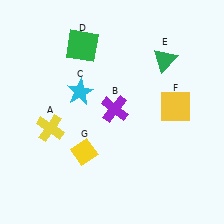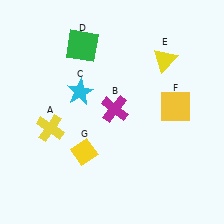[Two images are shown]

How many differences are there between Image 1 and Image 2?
There are 2 differences between the two images.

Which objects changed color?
B changed from purple to magenta. E changed from green to yellow.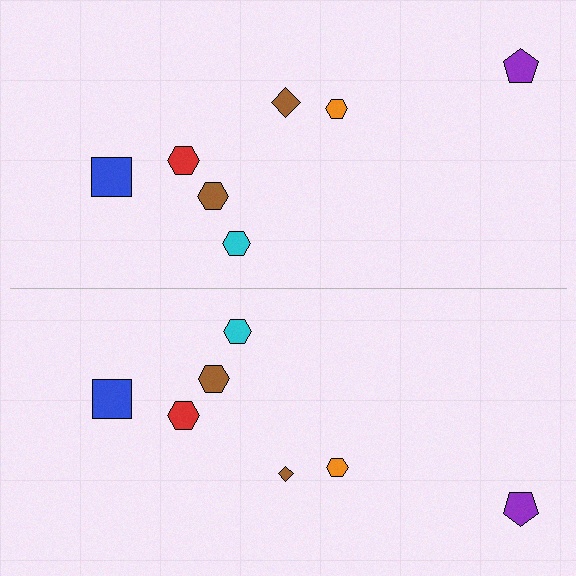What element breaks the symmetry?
The brown diamond on the bottom side has a different size than its mirror counterpart.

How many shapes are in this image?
There are 14 shapes in this image.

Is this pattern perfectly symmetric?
No, the pattern is not perfectly symmetric. The brown diamond on the bottom side has a different size than its mirror counterpart.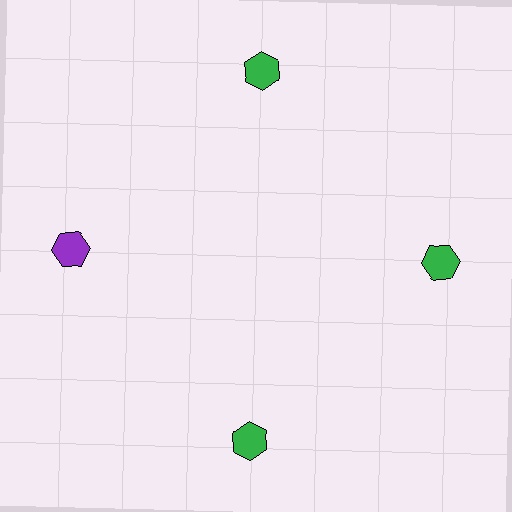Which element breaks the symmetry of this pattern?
The purple hexagon at roughly the 9 o'clock position breaks the symmetry. All other shapes are green hexagons.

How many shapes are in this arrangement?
There are 4 shapes arranged in a ring pattern.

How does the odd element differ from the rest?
It has a different color: purple instead of green.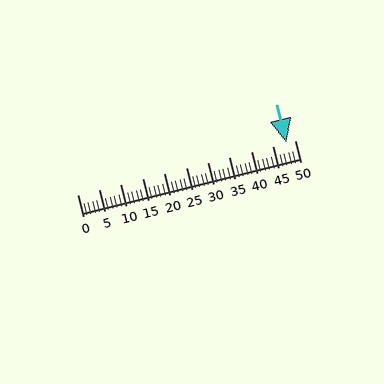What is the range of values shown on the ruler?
The ruler shows values from 0 to 50.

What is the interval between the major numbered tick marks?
The major tick marks are spaced 5 units apart.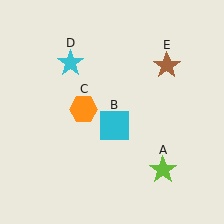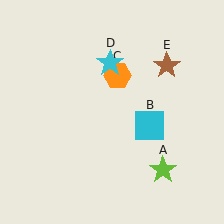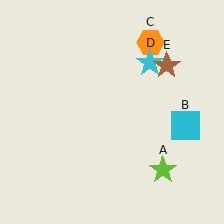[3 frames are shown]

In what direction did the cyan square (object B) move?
The cyan square (object B) moved right.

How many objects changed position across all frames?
3 objects changed position: cyan square (object B), orange hexagon (object C), cyan star (object D).